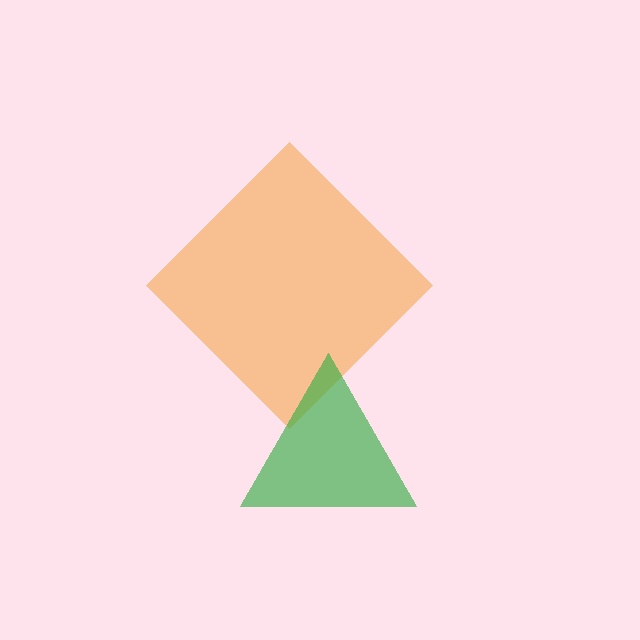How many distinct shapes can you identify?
There are 2 distinct shapes: an orange diamond, a green triangle.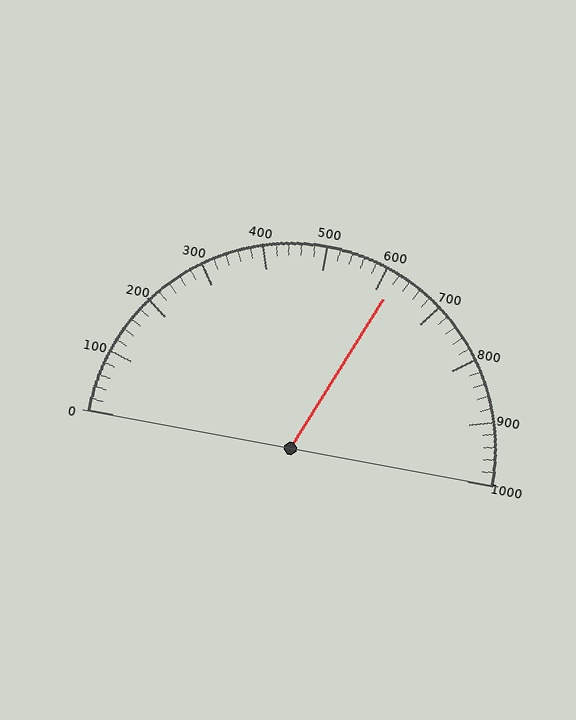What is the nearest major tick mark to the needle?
The nearest major tick mark is 600.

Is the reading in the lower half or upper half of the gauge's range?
The reading is in the upper half of the range (0 to 1000).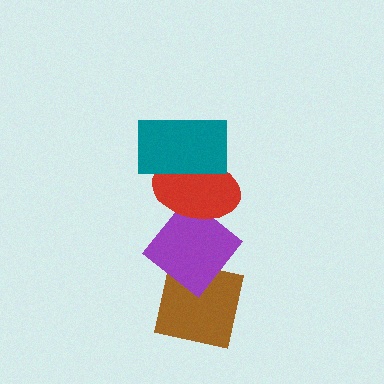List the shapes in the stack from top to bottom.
From top to bottom: the teal rectangle, the red ellipse, the purple diamond, the brown square.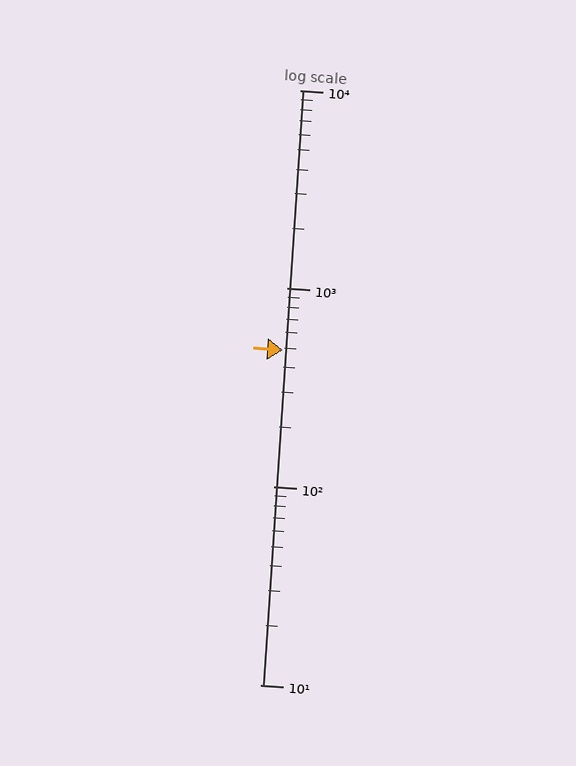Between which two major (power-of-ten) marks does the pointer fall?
The pointer is between 100 and 1000.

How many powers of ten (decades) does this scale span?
The scale spans 3 decades, from 10 to 10000.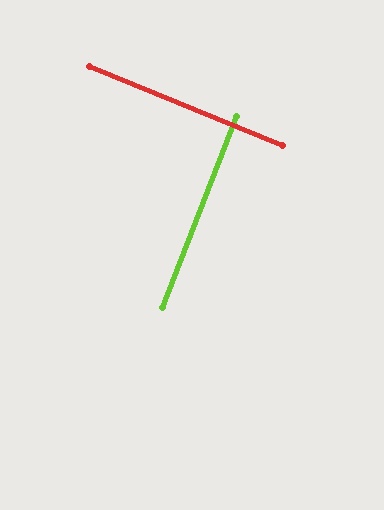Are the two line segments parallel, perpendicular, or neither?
Perpendicular — they meet at approximately 89°.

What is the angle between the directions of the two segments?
Approximately 89 degrees.